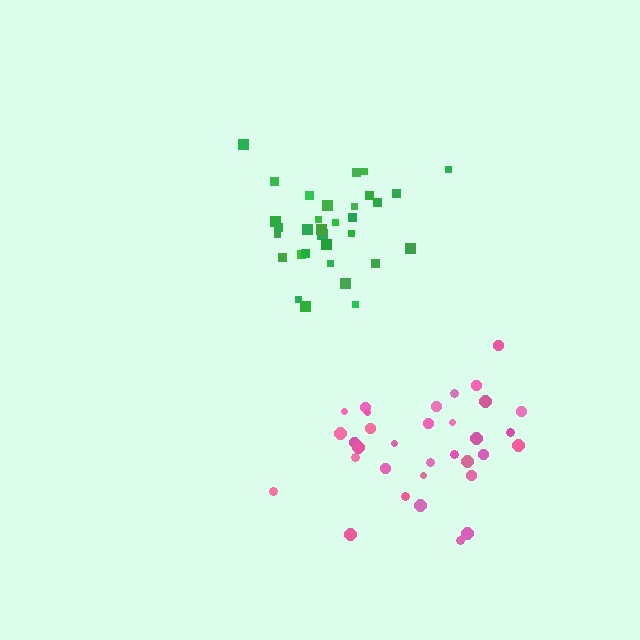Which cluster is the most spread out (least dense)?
Pink.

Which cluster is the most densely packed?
Green.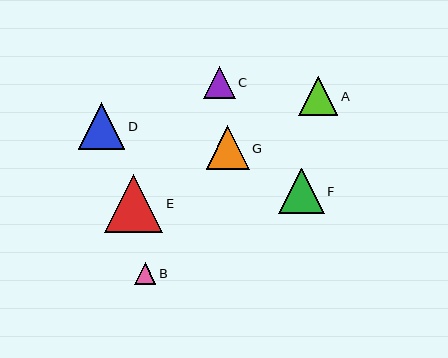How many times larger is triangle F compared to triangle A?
Triangle F is approximately 1.2 times the size of triangle A.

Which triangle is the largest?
Triangle E is the largest with a size of approximately 59 pixels.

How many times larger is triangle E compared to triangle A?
Triangle E is approximately 1.5 times the size of triangle A.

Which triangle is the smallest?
Triangle B is the smallest with a size of approximately 22 pixels.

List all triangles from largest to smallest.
From largest to smallest: E, D, F, G, A, C, B.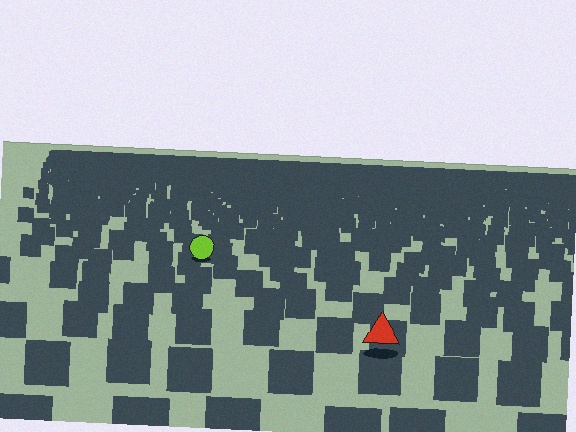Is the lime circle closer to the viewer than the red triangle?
No. The red triangle is closer — you can tell from the texture gradient: the ground texture is coarser near it.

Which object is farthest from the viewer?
The lime circle is farthest from the viewer. It appears smaller and the ground texture around it is denser.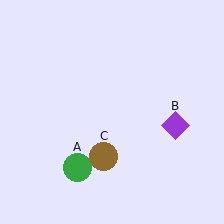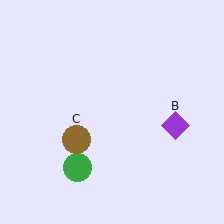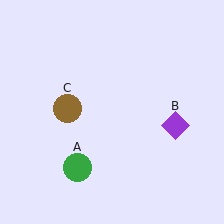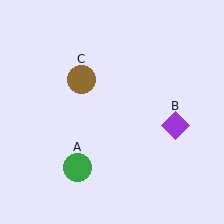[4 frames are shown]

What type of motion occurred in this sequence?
The brown circle (object C) rotated clockwise around the center of the scene.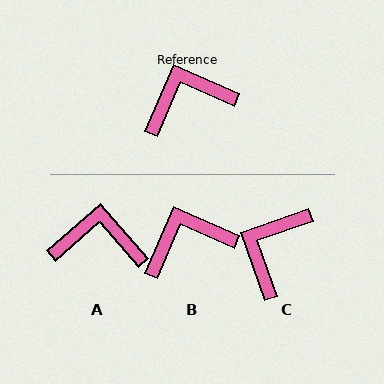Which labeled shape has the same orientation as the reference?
B.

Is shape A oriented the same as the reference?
No, it is off by about 26 degrees.